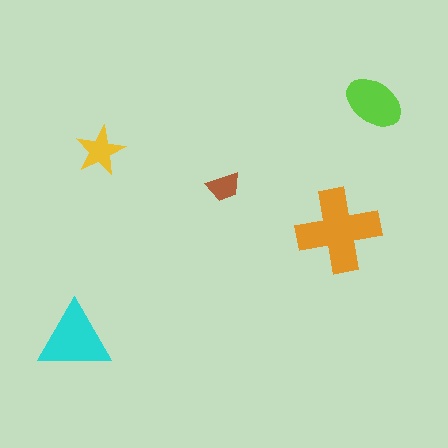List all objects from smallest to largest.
The brown trapezoid, the yellow star, the lime ellipse, the cyan triangle, the orange cross.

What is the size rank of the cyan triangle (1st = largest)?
2nd.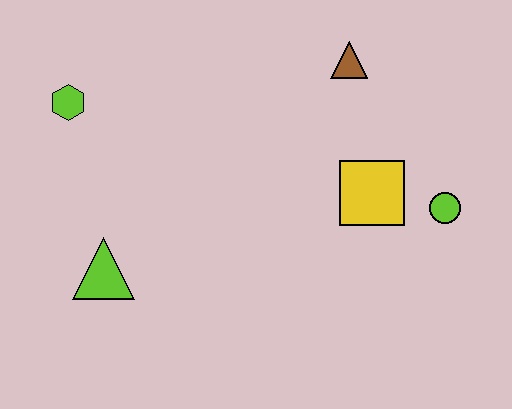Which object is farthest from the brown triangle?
The lime triangle is farthest from the brown triangle.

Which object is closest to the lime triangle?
The lime hexagon is closest to the lime triangle.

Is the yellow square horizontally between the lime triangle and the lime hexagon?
No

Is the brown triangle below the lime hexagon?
No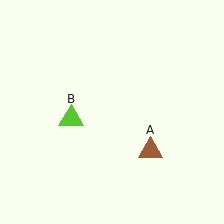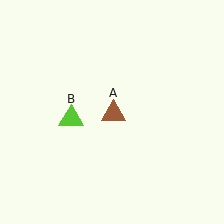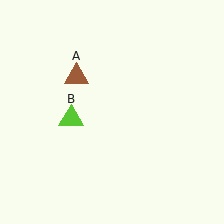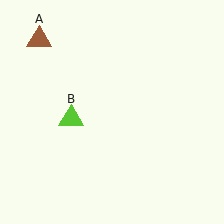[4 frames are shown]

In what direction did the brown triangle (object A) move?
The brown triangle (object A) moved up and to the left.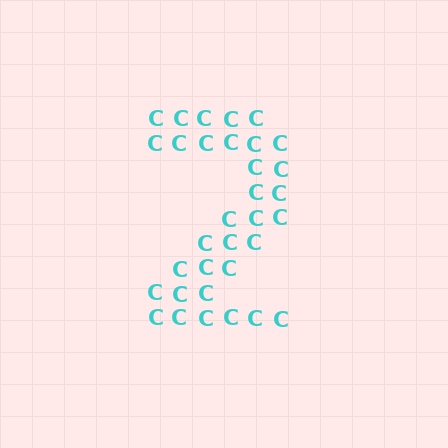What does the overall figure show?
The overall figure shows the digit 2.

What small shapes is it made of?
It is made of small letter C's.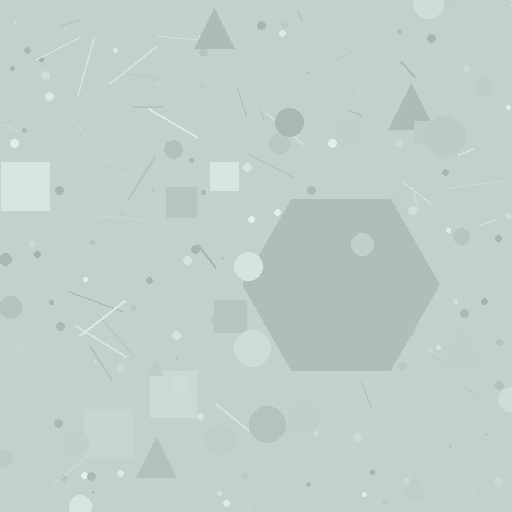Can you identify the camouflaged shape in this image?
The camouflaged shape is a hexagon.